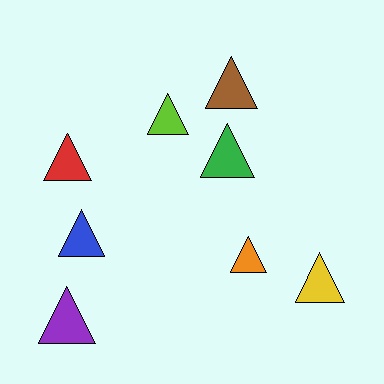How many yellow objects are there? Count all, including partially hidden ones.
There is 1 yellow object.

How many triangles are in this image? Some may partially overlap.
There are 8 triangles.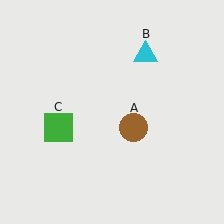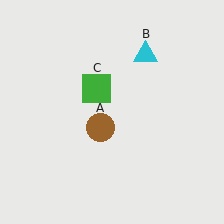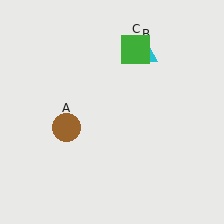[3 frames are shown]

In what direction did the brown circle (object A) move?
The brown circle (object A) moved left.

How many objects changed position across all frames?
2 objects changed position: brown circle (object A), green square (object C).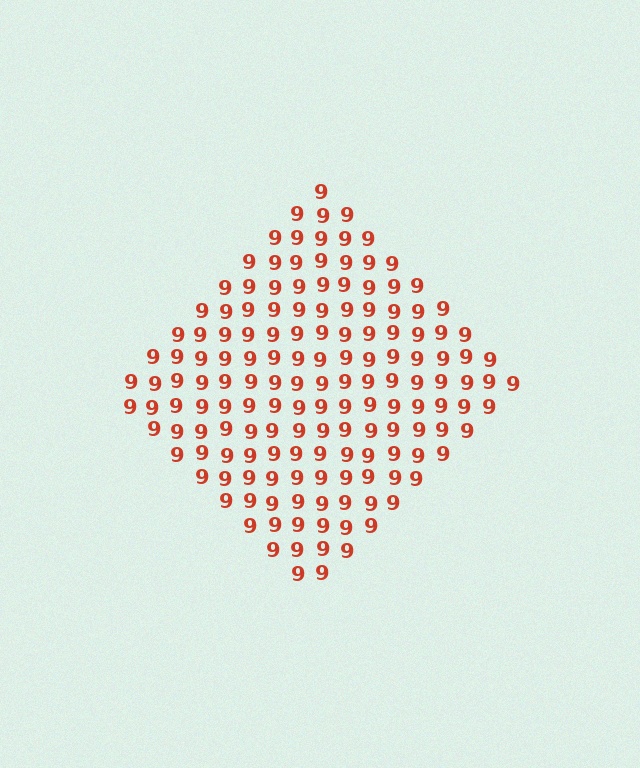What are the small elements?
The small elements are digit 9's.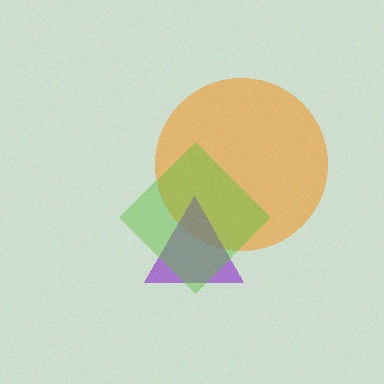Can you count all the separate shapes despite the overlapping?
Yes, there are 3 separate shapes.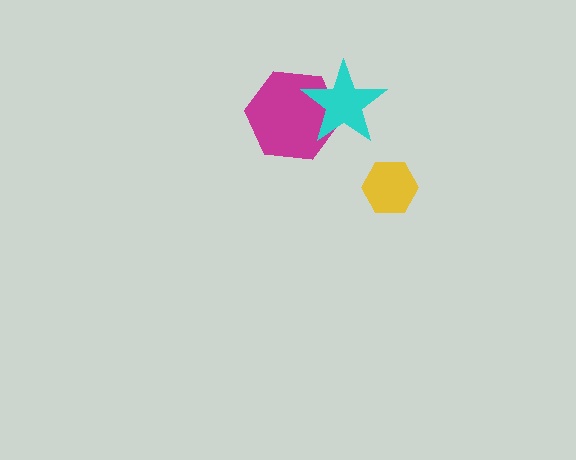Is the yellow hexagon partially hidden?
No, no other shape covers it.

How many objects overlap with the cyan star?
1 object overlaps with the cyan star.